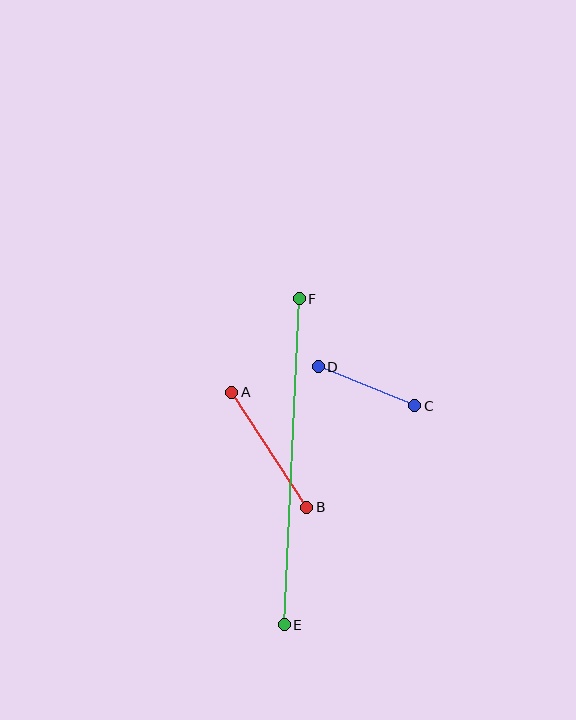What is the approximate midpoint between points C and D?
The midpoint is at approximately (367, 386) pixels.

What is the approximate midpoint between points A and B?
The midpoint is at approximately (269, 450) pixels.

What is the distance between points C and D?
The distance is approximately 104 pixels.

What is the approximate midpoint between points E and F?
The midpoint is at approximately (292, 462) pixels.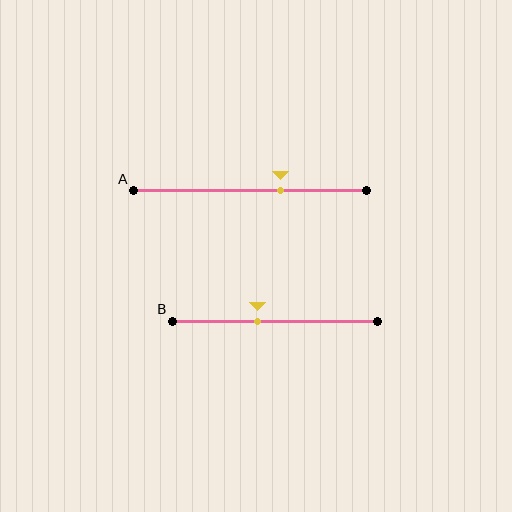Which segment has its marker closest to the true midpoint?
Segment B has its marker closest to the true midpoint.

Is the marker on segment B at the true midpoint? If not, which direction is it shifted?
No, the marker on segment B is shifted to the left by about 8% of the segment length.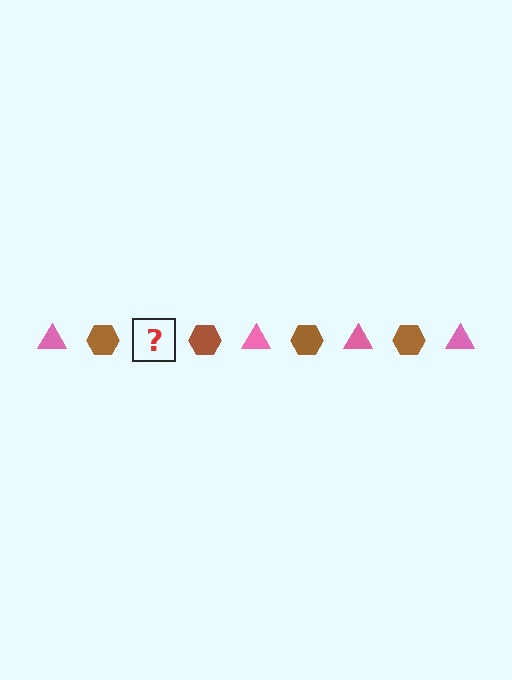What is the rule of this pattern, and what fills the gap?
The rule is that the pattern alternates between pink triangle and brown hexagon. The gap should be filled with a pink triangle.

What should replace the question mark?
The question mark should be replaced with a pink triangle.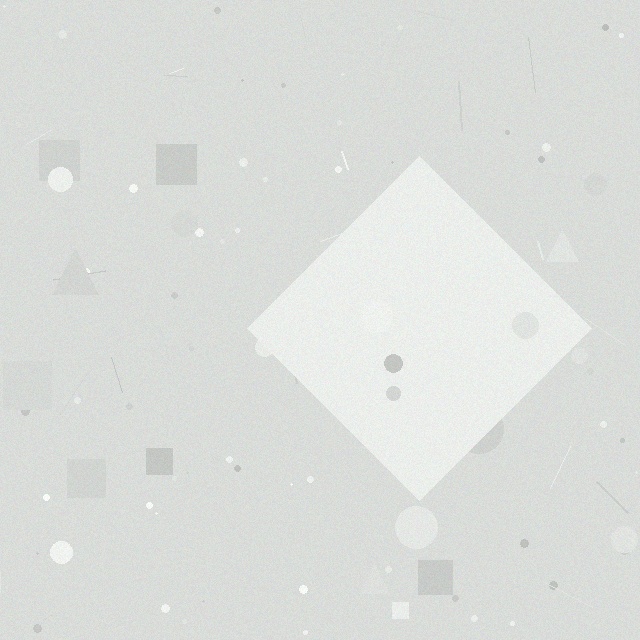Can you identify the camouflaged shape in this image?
The camouflaged shape is a diamond.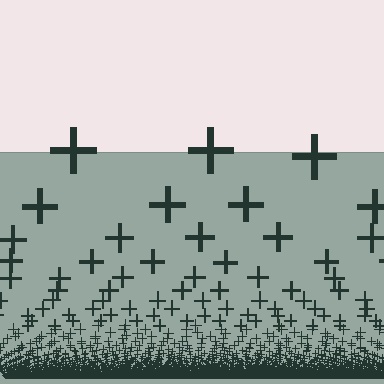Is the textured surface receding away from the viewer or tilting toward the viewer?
The surface appears to tilt toward the viewer. Texture elements get larger and sparser toward the top.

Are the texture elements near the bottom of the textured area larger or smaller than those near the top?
Smaller. The gradient is inverted — elements near the bottom are smaller and denser.